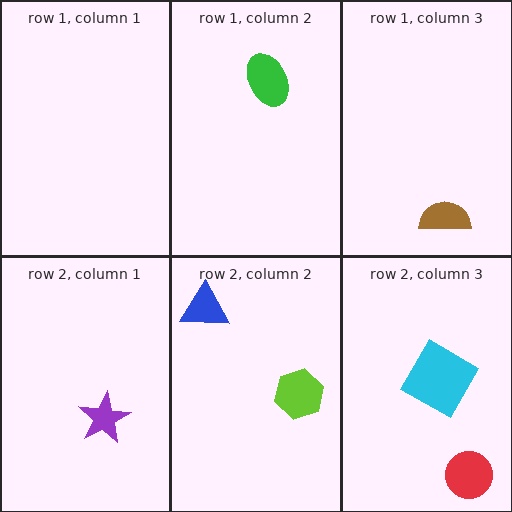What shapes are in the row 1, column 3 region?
The brown semicircle.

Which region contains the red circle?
The row 2, column 3 region.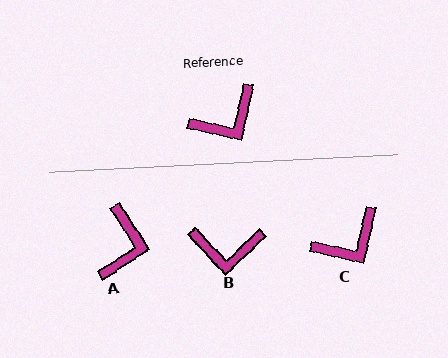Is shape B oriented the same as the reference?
No, it is off by about 34 degrees.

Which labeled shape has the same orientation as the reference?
C.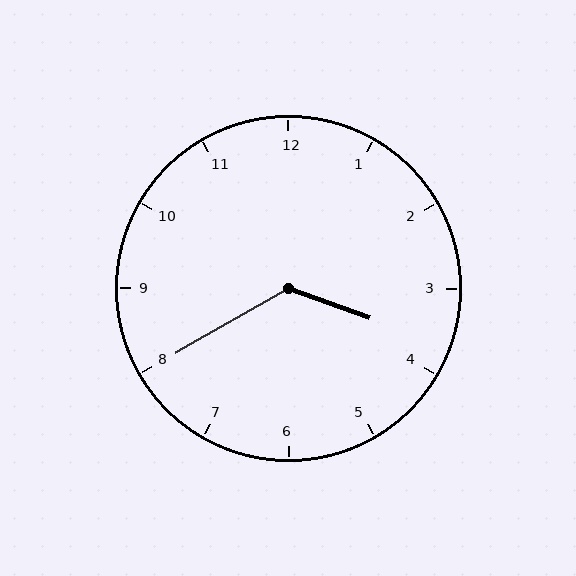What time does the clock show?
3:40.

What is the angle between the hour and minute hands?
Approximately 130 degrees.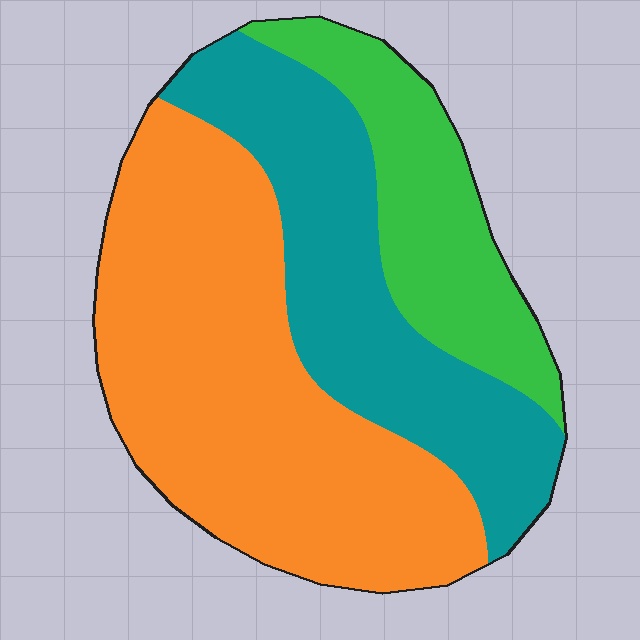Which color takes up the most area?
Orange, at roughly 50%.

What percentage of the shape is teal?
Teal takes up between a quarter and a half of the shape.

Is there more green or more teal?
Teal.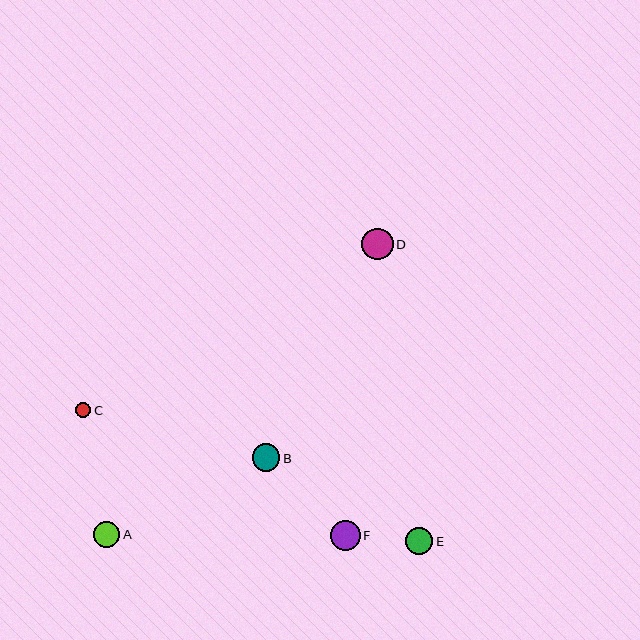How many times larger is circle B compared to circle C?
Circle B is approximately 1.8 times the size of circle C.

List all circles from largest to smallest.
From largest to smallest: D, F, E, B, A, C.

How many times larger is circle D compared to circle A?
Circle D is approximately 1.2 times the size of circle A.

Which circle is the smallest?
Circle C is the smallest with a size of approximately 15 pixels.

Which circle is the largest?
Circle D is the largest with a size of approximately 32 pixels.